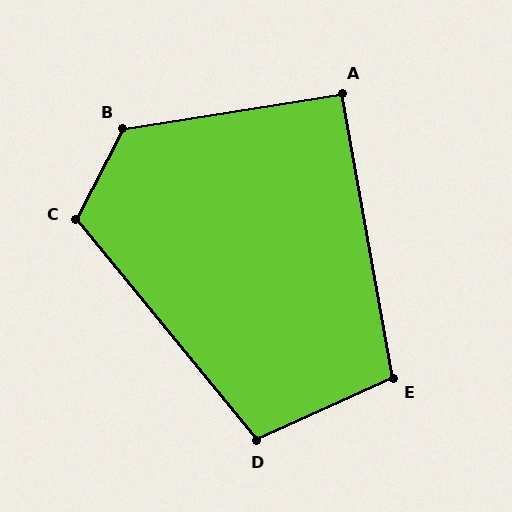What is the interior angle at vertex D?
Approximately 105 degrees (obtuse).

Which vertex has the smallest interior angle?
A, at approximately 91 degrees.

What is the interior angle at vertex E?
Approximately 104 degrees (obtuse).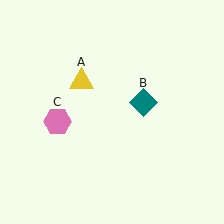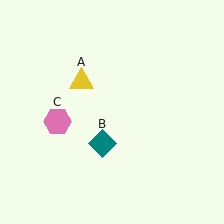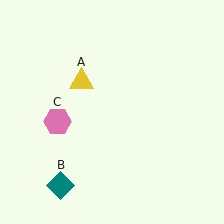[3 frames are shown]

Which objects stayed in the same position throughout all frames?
Yellow triangle (object A) and pink hexagon (object C) remained stationary.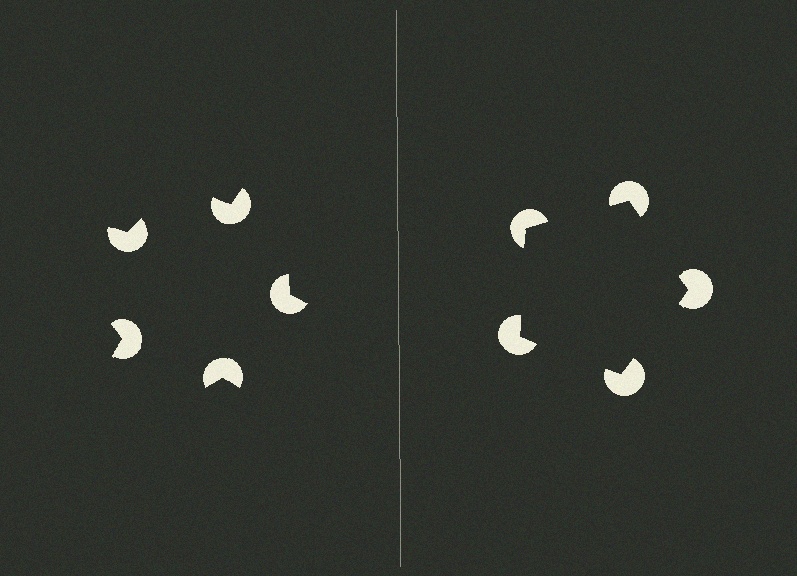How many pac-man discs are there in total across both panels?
10 — 5 on each side.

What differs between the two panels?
The pac-man discs are positioned identically on both sides; only the wedge orientations differ. On the right they align to a pentagon; on the left they are misaligned.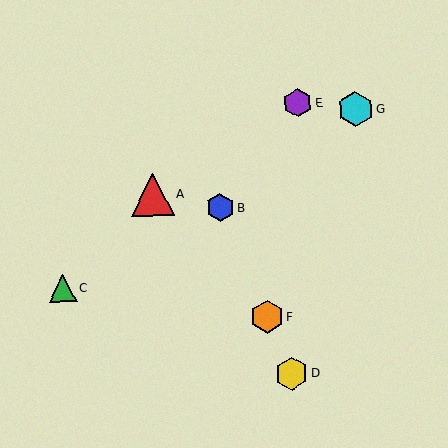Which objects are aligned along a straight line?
Objects B, D, F are aligned along a straight line.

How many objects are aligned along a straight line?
3 objects (B, D, F) are aligned along a straight line.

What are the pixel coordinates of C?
Object C is at (63, 289).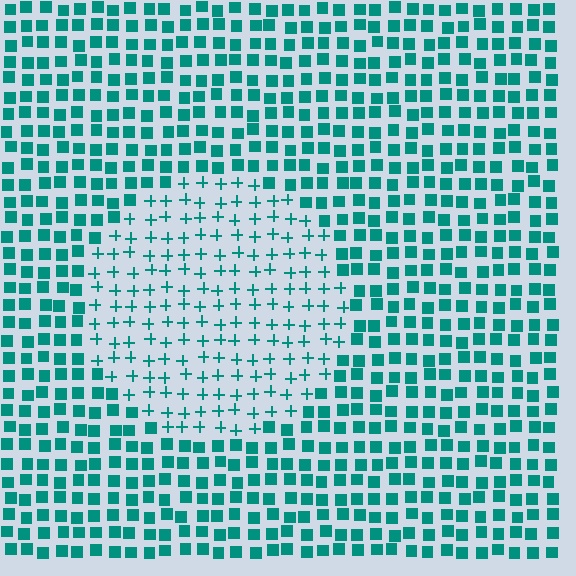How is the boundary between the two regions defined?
The boundary is defined by a change in element shape: plus signs inside vs. squares outside. All elements share the same color and spacing.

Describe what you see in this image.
The image is filled with small teal elements arranged in a uniform grid. A circle-shaped region contains plus signs, while the surrounding area contains squares. The boundary is defined purely by the change in element shape.